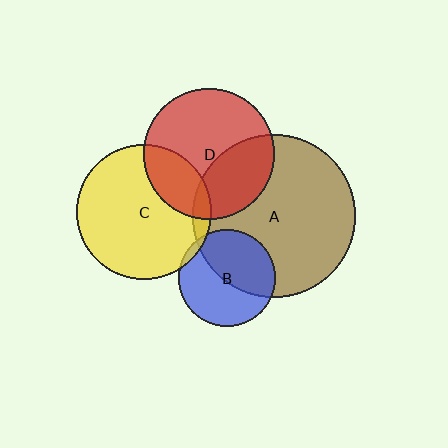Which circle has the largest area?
Circle A (brown).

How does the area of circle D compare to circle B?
Approximately 1.8 times.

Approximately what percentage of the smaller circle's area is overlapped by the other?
Approximately 50%.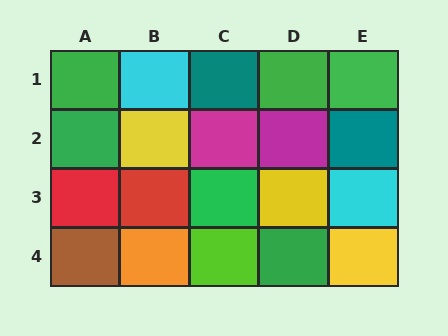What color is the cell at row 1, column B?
Cyan.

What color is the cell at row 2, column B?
Yellow.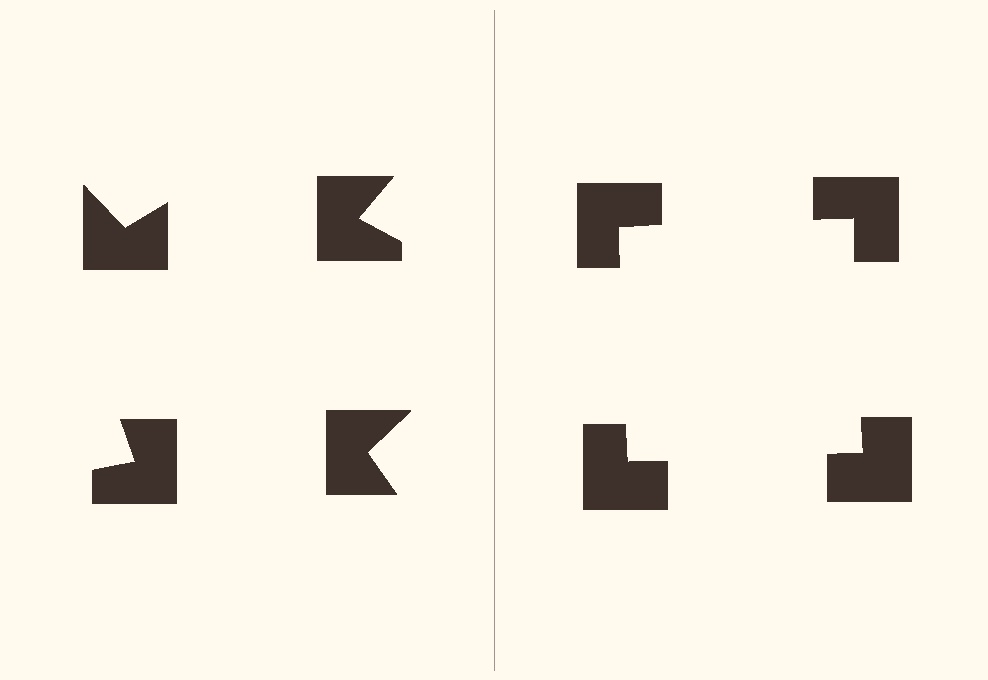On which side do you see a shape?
An illusory square appears on the right side. On the left side the wedge cuts are rotated, so no coherent shape forms.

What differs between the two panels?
The notched squares are positioned identically on both sides; only the wedge orientations differ. On the right they align to a square; on the left they are misaligned.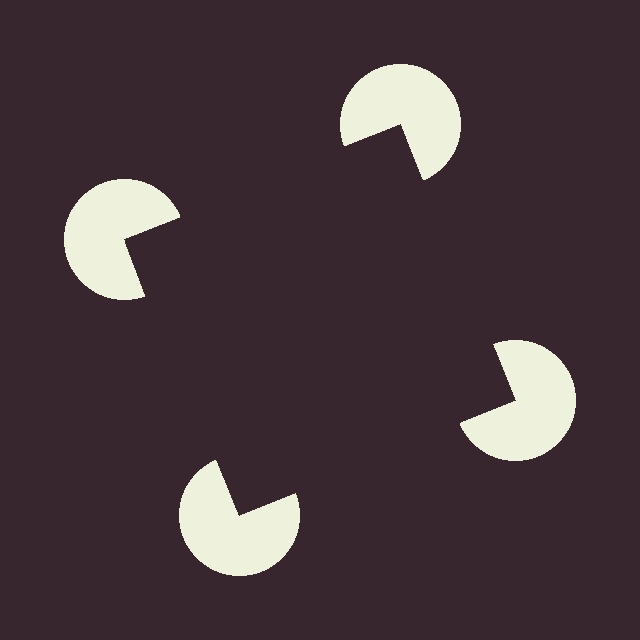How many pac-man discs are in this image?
There are 4 — one at each vertex of the illusory square.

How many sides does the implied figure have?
4 sides.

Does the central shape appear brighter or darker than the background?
It typically appears slightly darker than the background, even though no actual brightness change is drawn.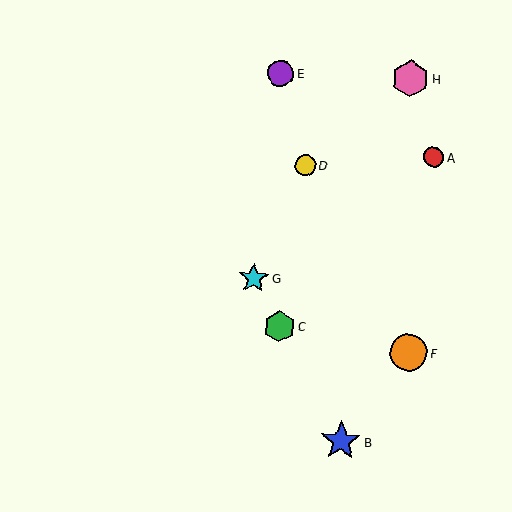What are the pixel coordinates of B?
Object B is at (341, 441).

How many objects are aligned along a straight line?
3 objects (B, C, G) are aligned along a straight line.